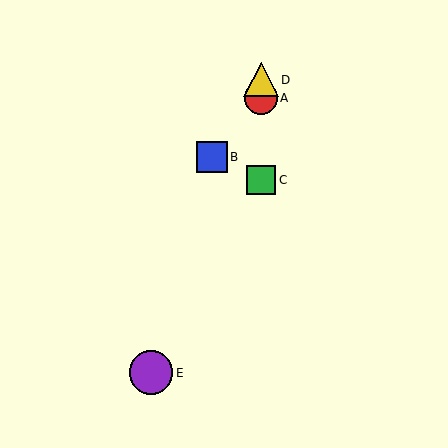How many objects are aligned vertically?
3 objects (A, C, D) are aligned vertically.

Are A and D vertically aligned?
Yes, both are at x≈261.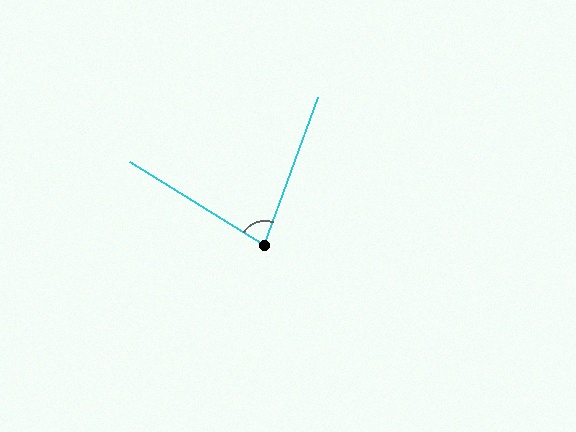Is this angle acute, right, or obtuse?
It is acute.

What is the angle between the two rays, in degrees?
Approximately 78 degrees.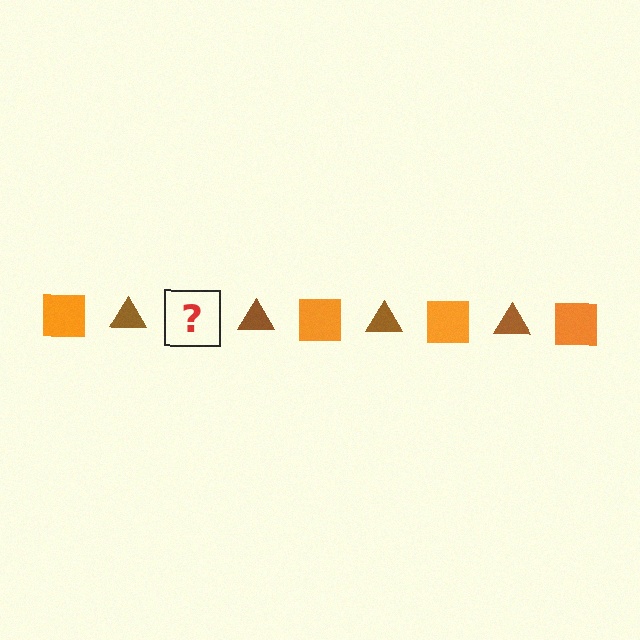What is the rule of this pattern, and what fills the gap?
The rule is that the pattern alternates between orange square and brown triangle. The gap should be filled with an orange square.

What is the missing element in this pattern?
The missing element is an orange square.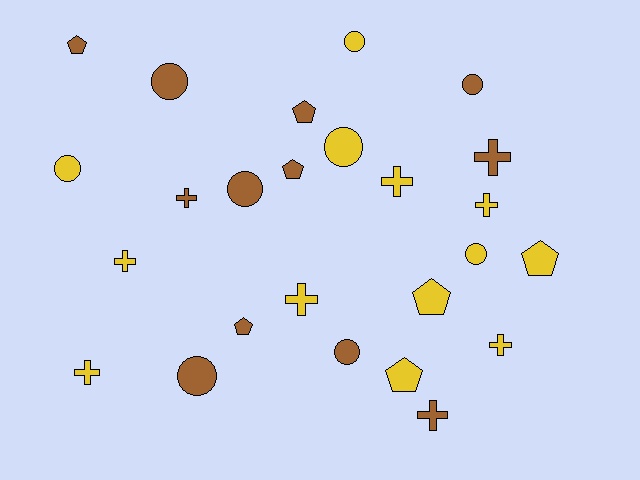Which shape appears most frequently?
Cross, with 9 objects.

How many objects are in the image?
There are 25 objects.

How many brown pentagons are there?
There are 4 brown pentagons.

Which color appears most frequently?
Yellow, with 13 objects.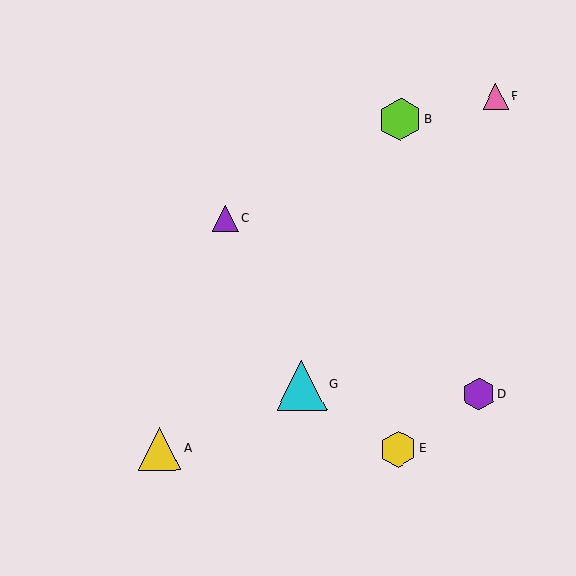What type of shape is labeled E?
Shape E is a yellow hexagon.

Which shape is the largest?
The cyan triangle (labeled G) is the largest.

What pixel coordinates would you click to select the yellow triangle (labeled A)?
Click at (160, 449) to select the yellow triangle A.